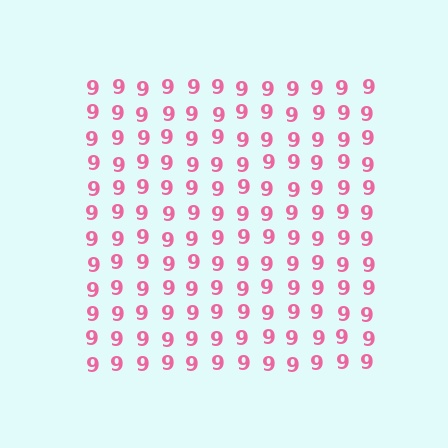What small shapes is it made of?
It is made of small digit 9's.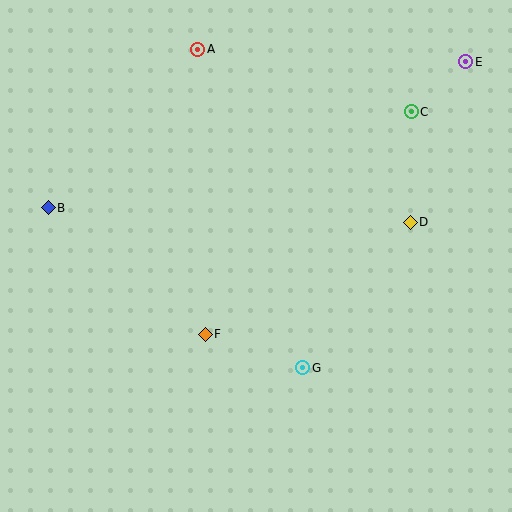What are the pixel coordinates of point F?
Point F is at (205, 334).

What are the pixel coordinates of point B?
Point B is at (48, 208).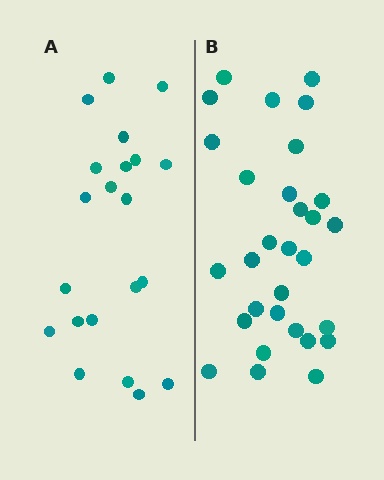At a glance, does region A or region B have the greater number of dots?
Region B (the right region) has more dots.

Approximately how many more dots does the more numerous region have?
Region B has roughly 8 or so more dots than region A.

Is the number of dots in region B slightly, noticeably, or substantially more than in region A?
Region B has noticeably more, but not dramatically so. The ratio is roughly 1.4 to 1.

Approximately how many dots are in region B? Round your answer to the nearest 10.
About 30 dots.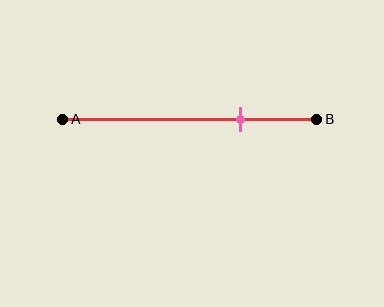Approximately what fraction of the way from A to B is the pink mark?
The pink mark is approximately 70% of the way from A to B.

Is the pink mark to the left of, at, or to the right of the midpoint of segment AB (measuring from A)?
The pink mark is to the right of the midpoint of segment AB.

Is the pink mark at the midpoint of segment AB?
No, the mark is at about 70% from A, not at the 50% midpoint.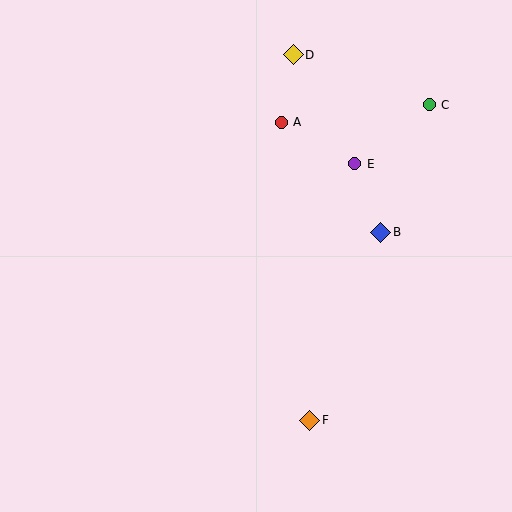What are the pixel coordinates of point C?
Point C is at (429, 105).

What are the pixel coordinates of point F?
Point F is at (310, 420).